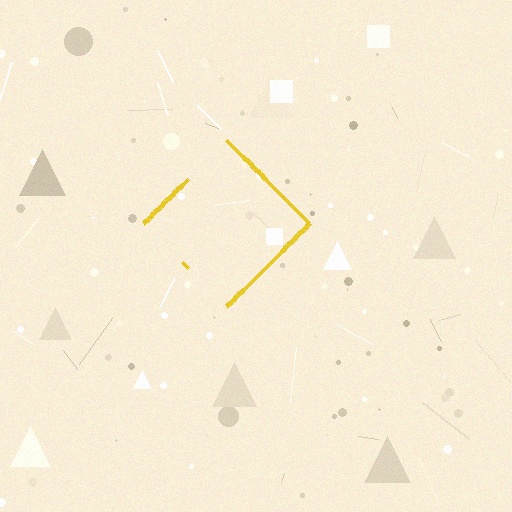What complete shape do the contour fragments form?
The contour fragments form a diamond.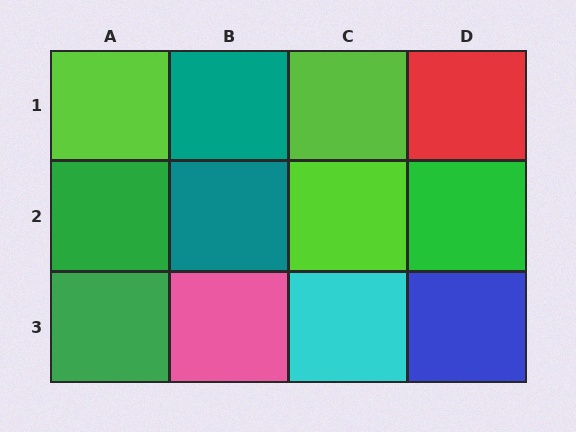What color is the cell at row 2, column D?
Green.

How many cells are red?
1 cell is red.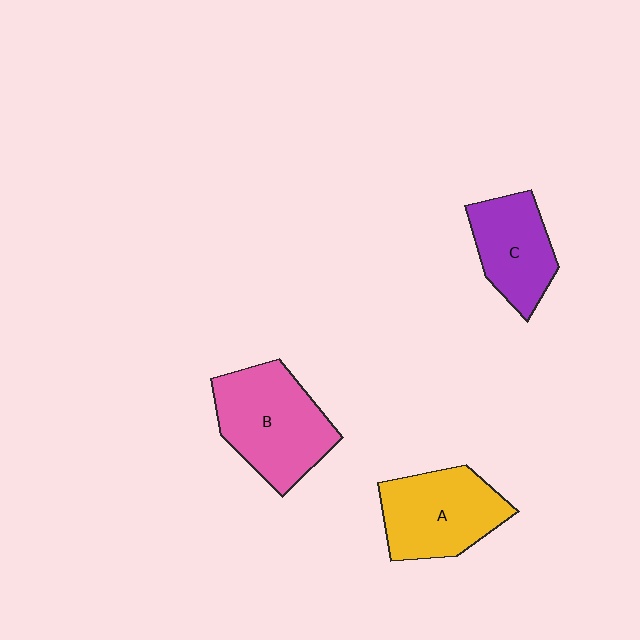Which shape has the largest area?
Shape B (pink).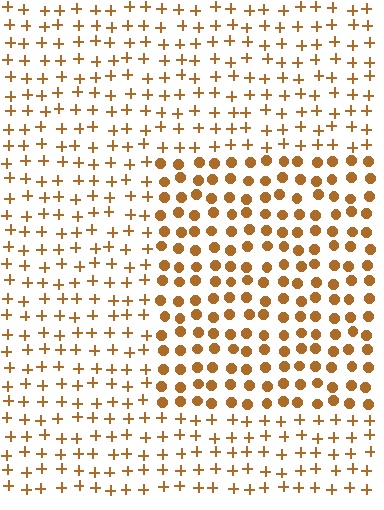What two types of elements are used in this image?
The image uses circles inside the rectangle region and plus signs outside it.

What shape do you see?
I see a rectangle.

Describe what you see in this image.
The image is filled with small brown elements arranged in a uniform grid. A rectangle-shaped region contains circles, while the surrounding area contains plus signs. The boundary is defined purely by the change in element shape.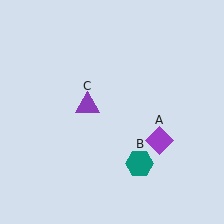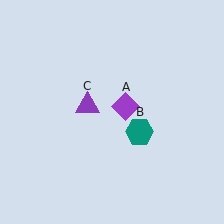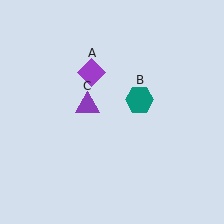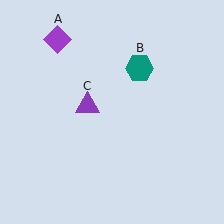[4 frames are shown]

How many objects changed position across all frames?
2 objects changed position: purple diamond (object A), teal hexagon (object B).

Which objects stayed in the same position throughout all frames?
Purple triangle (object C) remained stationary.